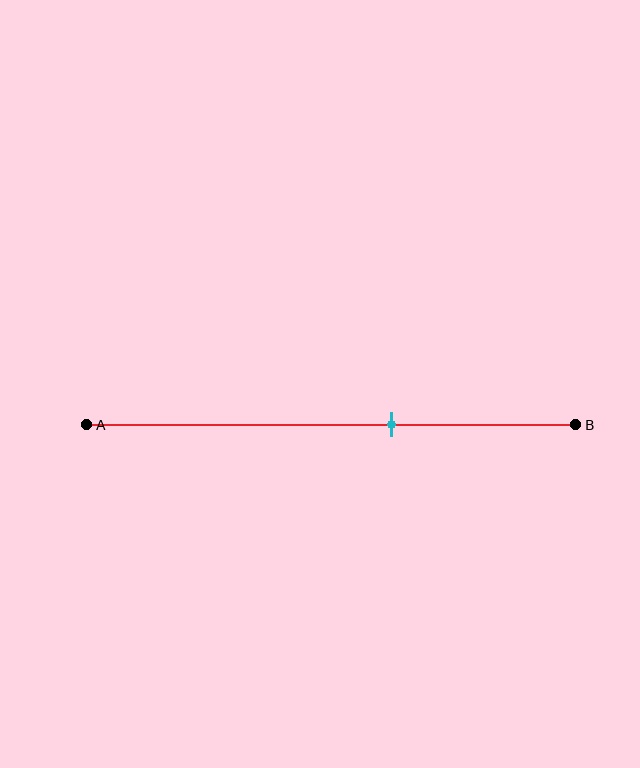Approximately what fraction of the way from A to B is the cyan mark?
The cyan mark is approximately 60% of the way from A to B.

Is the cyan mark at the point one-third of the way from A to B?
No, the mark is at about 60% from A, not at the 33% one-third point.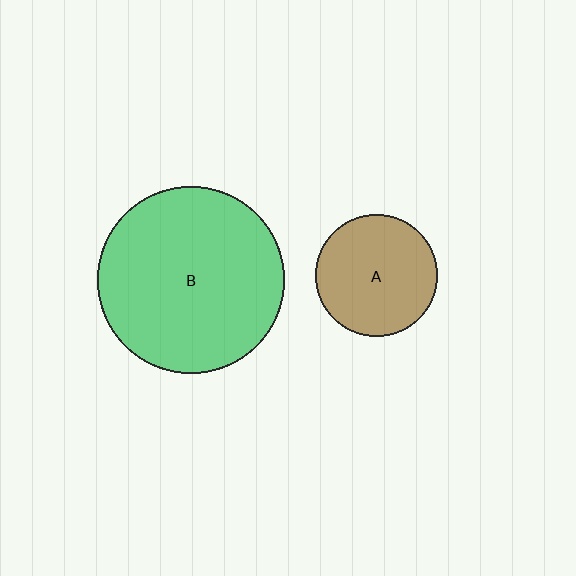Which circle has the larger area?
Circle B (green).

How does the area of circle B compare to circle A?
Approximately 2.4 times.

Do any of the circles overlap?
No, none of the circles overlap.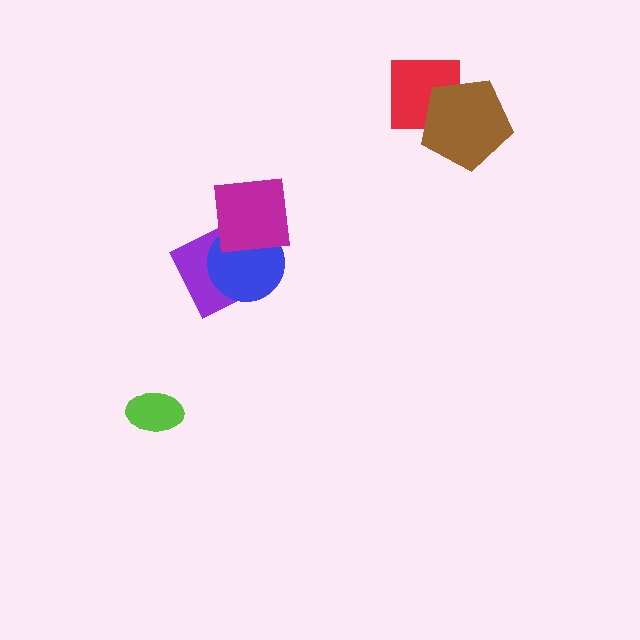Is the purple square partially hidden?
Yes, it is partially covered by another shape.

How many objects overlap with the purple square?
2 objects overlap with the purple square.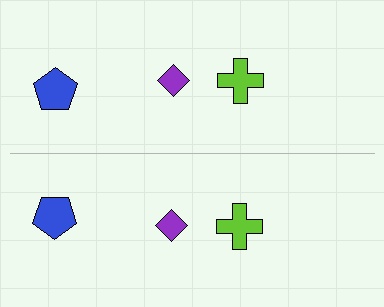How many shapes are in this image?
There are 6 shapes in this image.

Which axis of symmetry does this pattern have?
The pattern has a horizontal axis of symmetry running through the center of the image.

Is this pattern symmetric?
Yes, this pattern has bilateral (reflection) symmetry.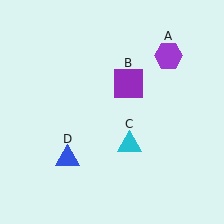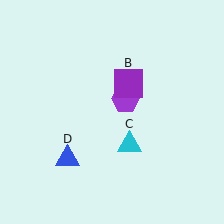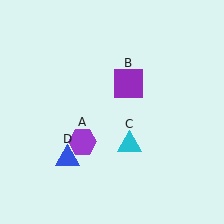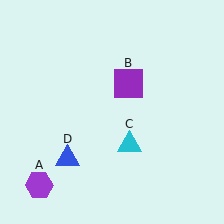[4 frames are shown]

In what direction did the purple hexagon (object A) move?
The purple hexagon (object A) moved down and to the left.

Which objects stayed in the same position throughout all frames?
Purple square (object B) and cyan triangle (object C) and blue triangle (object D) remained stationary.